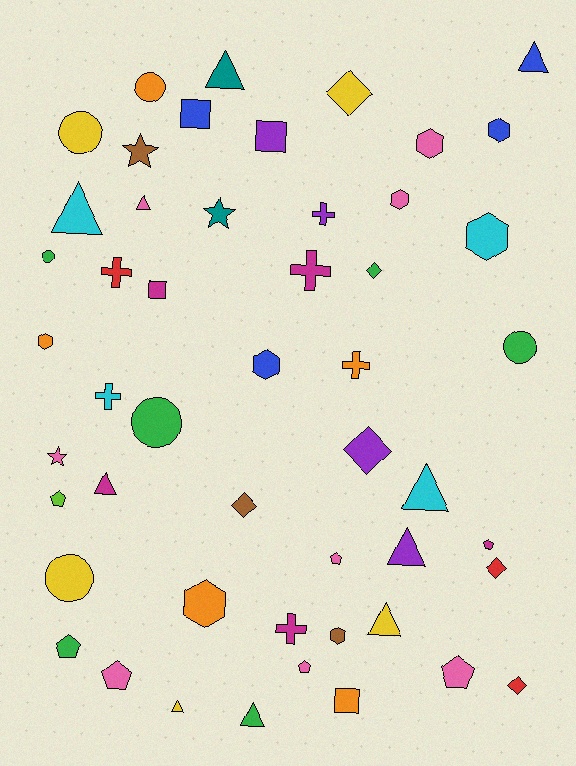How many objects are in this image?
There are 50 objects.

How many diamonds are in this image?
There are 6 diamonds.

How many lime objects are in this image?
There is 1 lime object.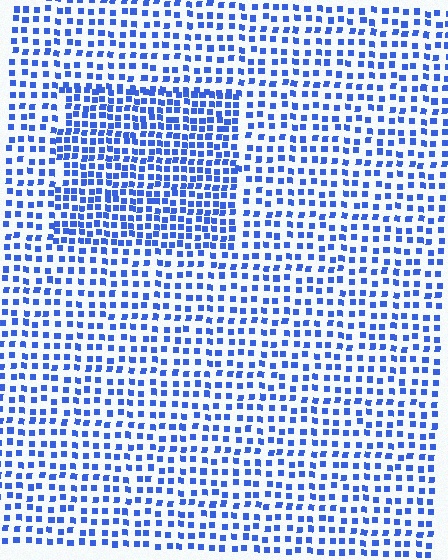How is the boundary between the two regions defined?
The boundary is defined by a change in element density (approximately 1.7x ratio). All elements are the same color, size, and shape.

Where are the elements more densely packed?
The elements are more densely packed inside the rectangle boundary.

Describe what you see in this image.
The image contains small blue elements arranged at two different densities. A rectangle-shaped region is visible where the elements are more densely packed than the surrounding area.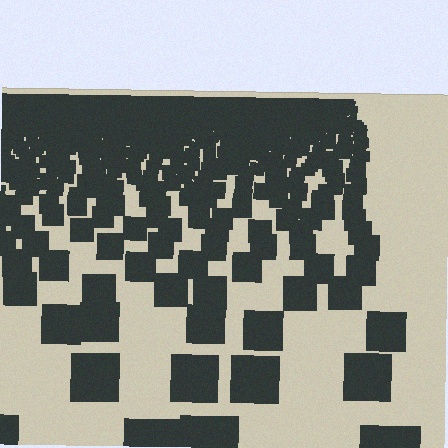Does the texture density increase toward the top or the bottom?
Density increases toward the top.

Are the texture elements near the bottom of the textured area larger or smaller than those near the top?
Larger. Near the bottom, elements are closer to the viewer and appear at a bigger on-screen size.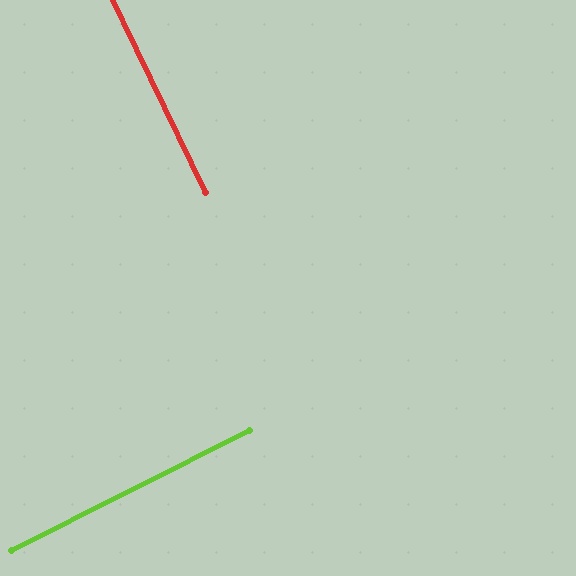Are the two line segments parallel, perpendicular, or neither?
Perpendicular — they meet at approximately 89°.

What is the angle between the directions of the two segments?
Approximately 89 degrees.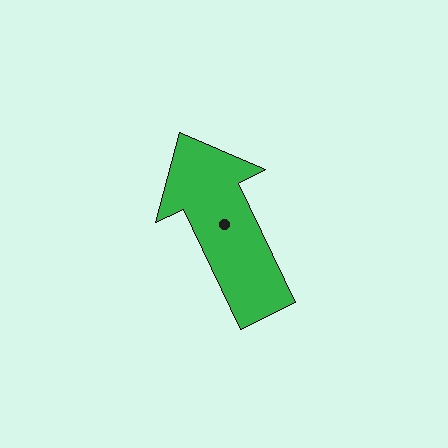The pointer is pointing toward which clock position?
Roughly 11 o'clock.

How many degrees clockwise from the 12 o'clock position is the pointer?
Approximately 334 degrees.